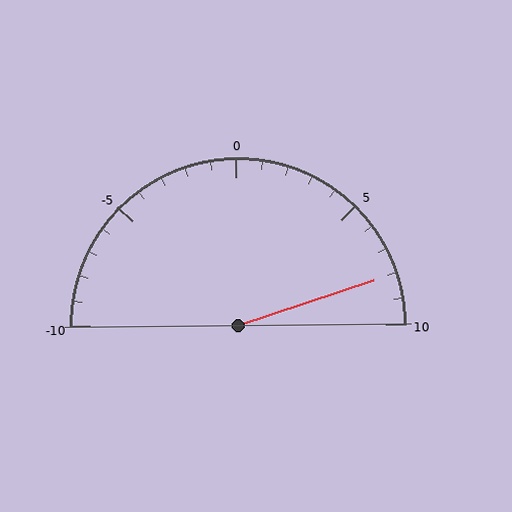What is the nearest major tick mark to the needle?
The nearest major tick mark is 10.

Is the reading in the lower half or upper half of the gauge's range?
The reading is in the upper half of the range (-10 to 10).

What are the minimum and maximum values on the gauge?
The gauge ranges from -10 to 10.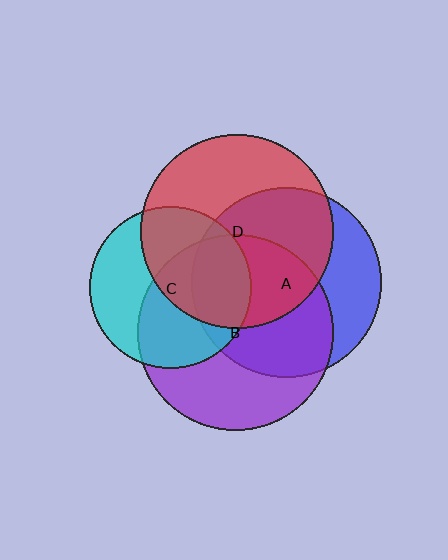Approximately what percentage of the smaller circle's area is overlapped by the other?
Approximately 25%.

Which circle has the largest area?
Circle B (purple).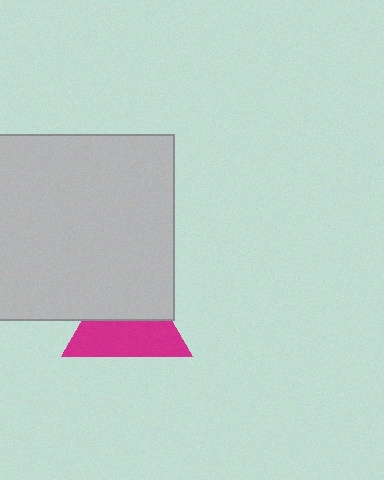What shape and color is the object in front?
The object in front is a light gray square.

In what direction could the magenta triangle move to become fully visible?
The magenta triangle could move down. That would shift it out from behind the light gray square entirely.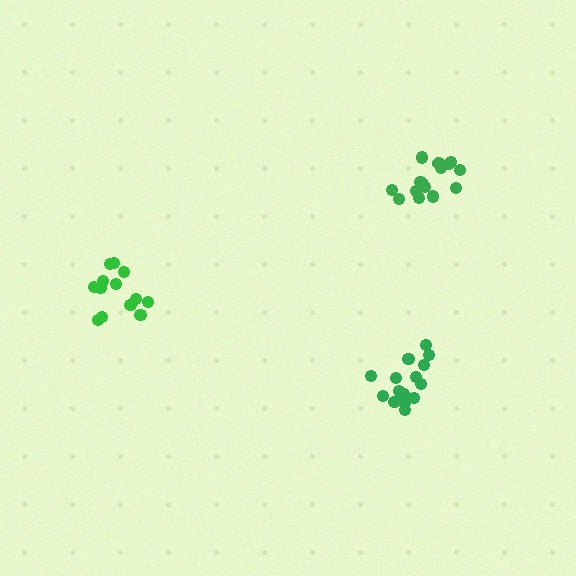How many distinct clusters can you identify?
There are 3 distinct clusters.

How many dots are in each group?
Group 1: 15 dots, Group 2: 13 dots, Group 3: 16 dots (44 total).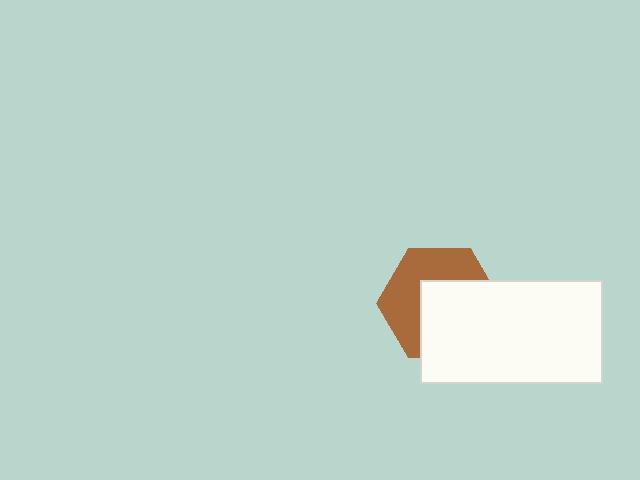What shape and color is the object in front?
The object in front is a white rectangle.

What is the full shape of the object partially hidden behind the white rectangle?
The partially hidden object is a brown hexagon.